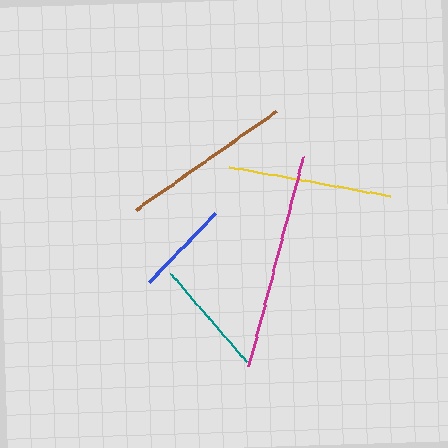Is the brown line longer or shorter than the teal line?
The brown line is longer than the teal line.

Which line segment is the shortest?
The blue line is the shortest at approximately 95 pixels.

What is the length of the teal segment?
The teal segment is approximately 118 pixels long.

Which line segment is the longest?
The magenta line is the longest at approximately 217 pixels.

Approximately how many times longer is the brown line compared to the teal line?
The brown line is approximately 1.5 times the length of the teal line.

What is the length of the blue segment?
The blue segment is approximately 95 pixels long.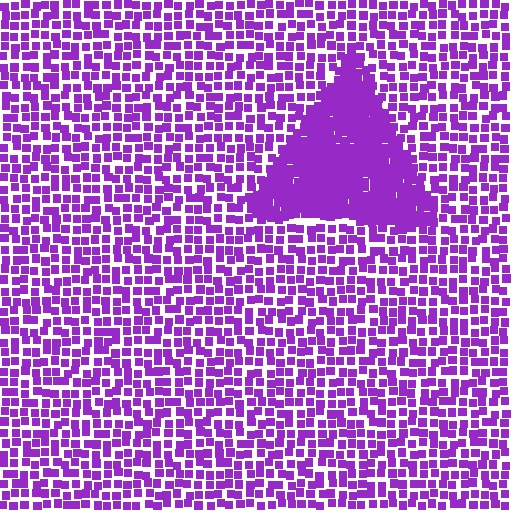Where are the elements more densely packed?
The elements are more densely packed inside the triangle boundary.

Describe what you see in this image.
The image contains small purple elements arranged at two different densities. A triangle-shaped region is visible where the elements are more densely packed than the surrounding area.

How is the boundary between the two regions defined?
The boundary is defined by a change in element density (approximately 2.2x ratio). All elements are the same color, size, and shape.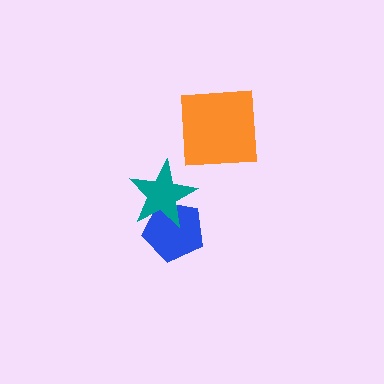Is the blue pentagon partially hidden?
Yes, it is partially covered by another shape.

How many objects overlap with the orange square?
0 objects overlap with the orange square.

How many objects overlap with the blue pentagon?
1 object overlaps with the blue pentagon.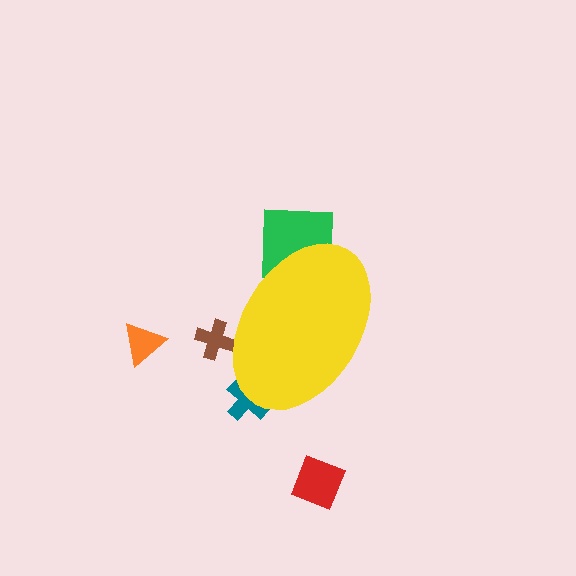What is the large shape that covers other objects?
A yellow ellipse.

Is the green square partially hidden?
Yes, the green square is partially hidden behind the yellow ellipse.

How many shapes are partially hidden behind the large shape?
3 shapes are partially hidden.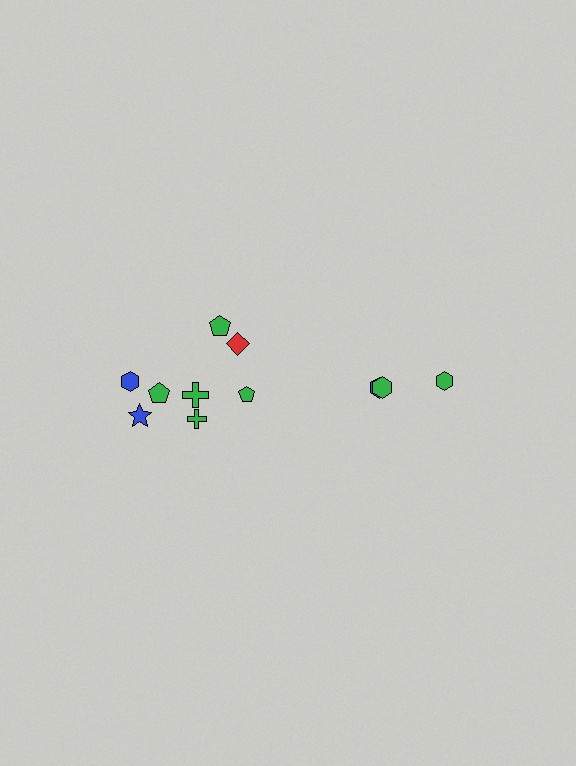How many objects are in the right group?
There are 3 objects.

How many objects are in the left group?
There are 8 objects.